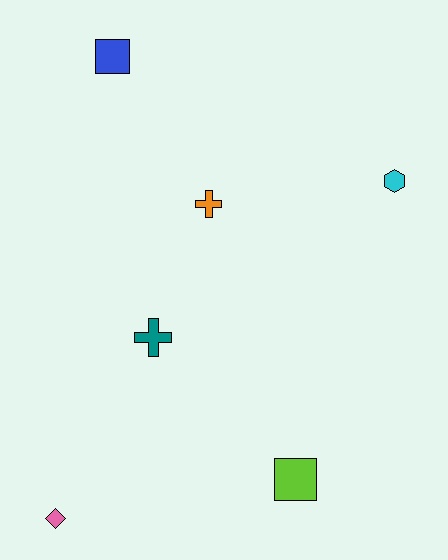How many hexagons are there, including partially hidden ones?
There is 1 hexagon.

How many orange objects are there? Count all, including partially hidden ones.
There is 1 orange object.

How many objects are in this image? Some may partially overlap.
There are 6 objects.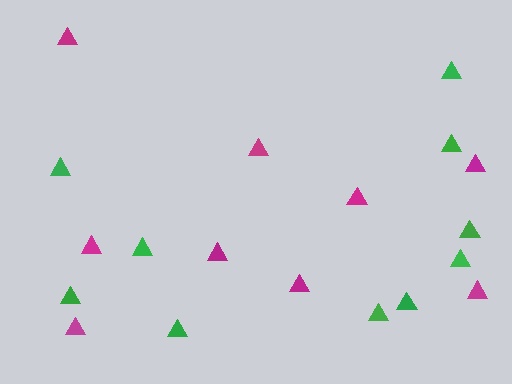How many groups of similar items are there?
There are 2 groups: one group of magenta triangles (9) and one group of green triangles (10).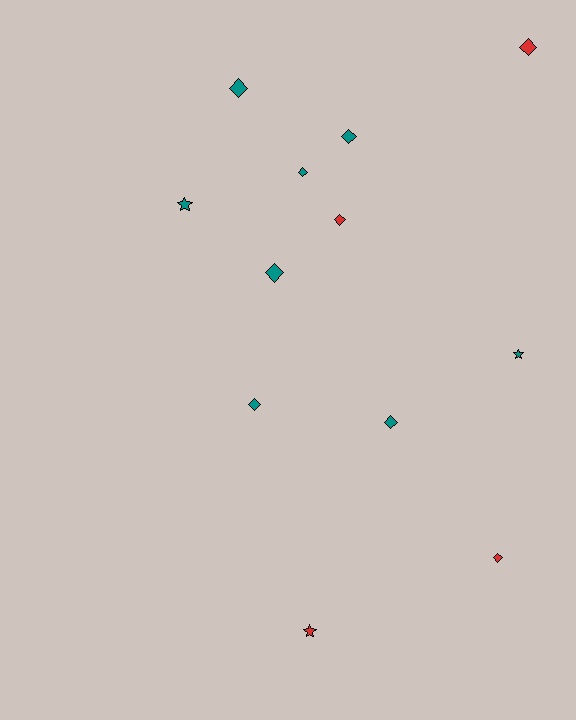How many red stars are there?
There is 1 red star.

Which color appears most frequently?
Teal, with 8 objects.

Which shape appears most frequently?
Diamond, with 9 objects.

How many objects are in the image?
There are 12 objects.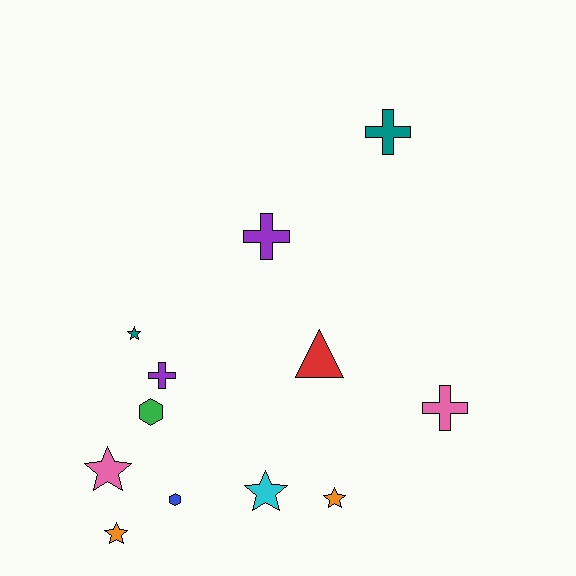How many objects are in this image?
There are 12 objects.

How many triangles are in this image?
There is 1 triangle.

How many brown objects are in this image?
There are no brown objects.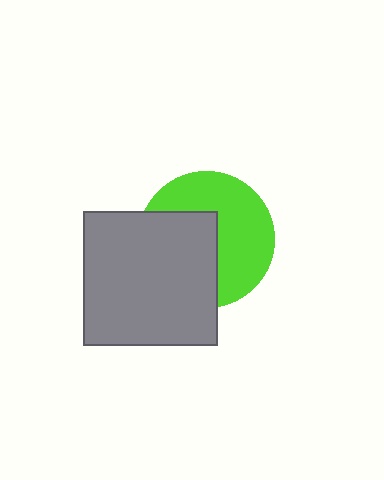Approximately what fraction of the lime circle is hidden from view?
Roughly 45% of the lime circle is hidden behind the gray square.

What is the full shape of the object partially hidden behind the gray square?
The partially hidden object is a lime circle.